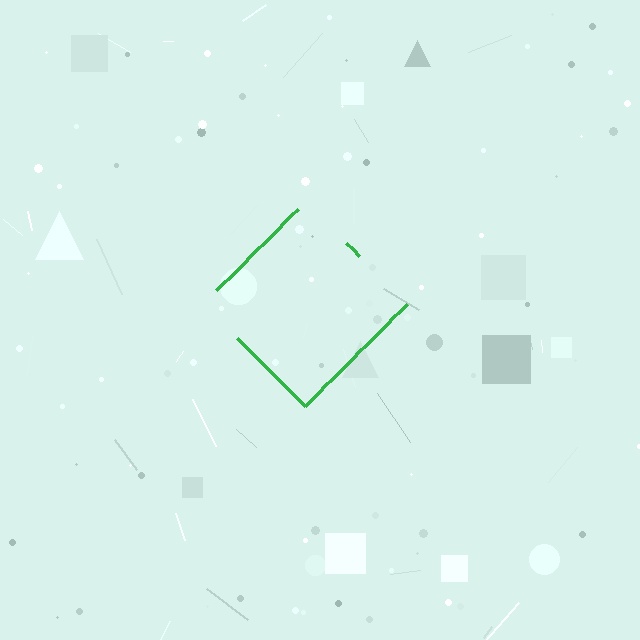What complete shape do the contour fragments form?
The contour fragments form a diamond.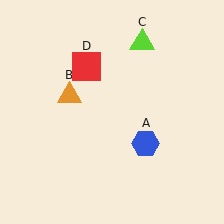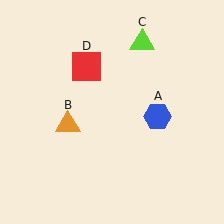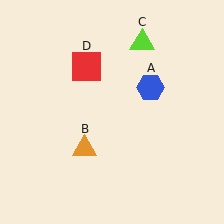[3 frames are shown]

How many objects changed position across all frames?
2 objects changed position: blue hexagon (object A), orange triangle (object B).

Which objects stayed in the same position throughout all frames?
Lime triangle (object C) and red square (object D) remained stationary.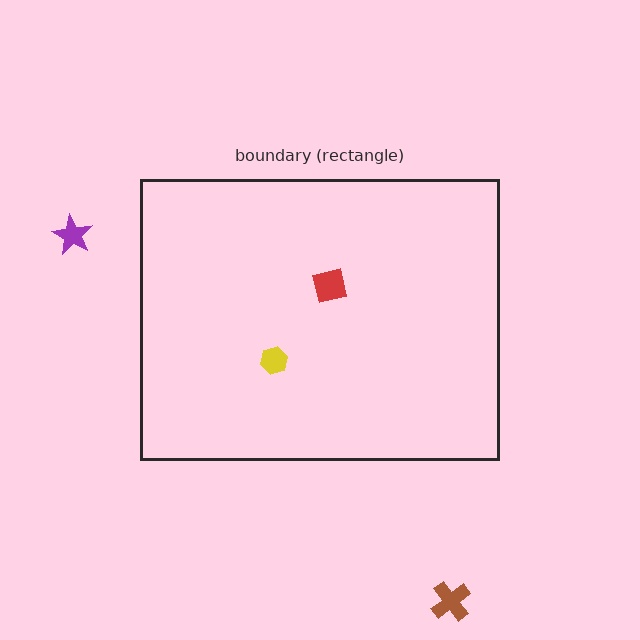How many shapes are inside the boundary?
2 inside, 2 outside.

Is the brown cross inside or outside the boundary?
Outside.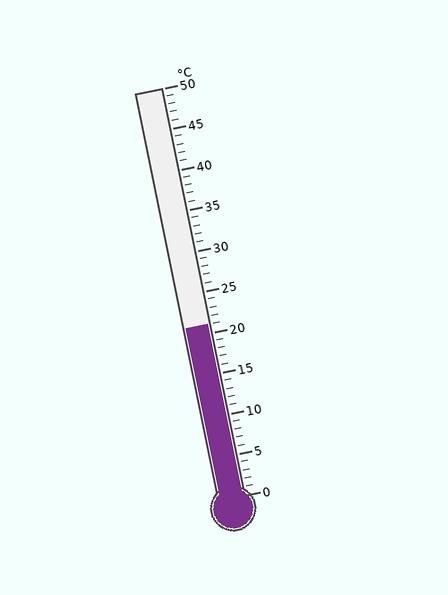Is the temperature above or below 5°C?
The temperature is above 5°C.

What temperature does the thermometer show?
The thermometer shows approximately 21°C.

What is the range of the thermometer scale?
The thermometer scale ranges from 0°C to 50°C.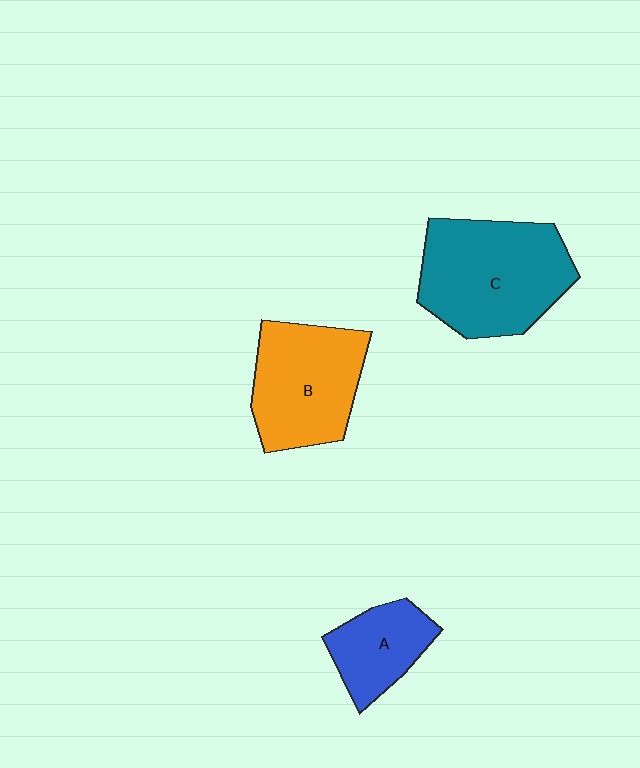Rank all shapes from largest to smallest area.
From largest to smallest: C (teal), B (orange), A (blue).